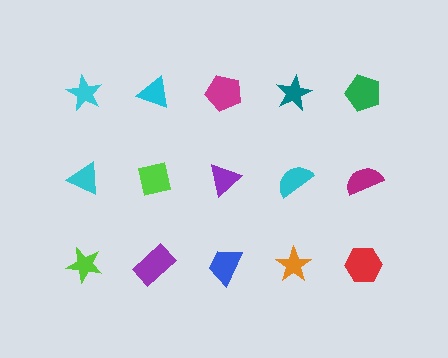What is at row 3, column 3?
A blue trapezoid.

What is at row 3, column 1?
A lime star.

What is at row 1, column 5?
A green pentagon.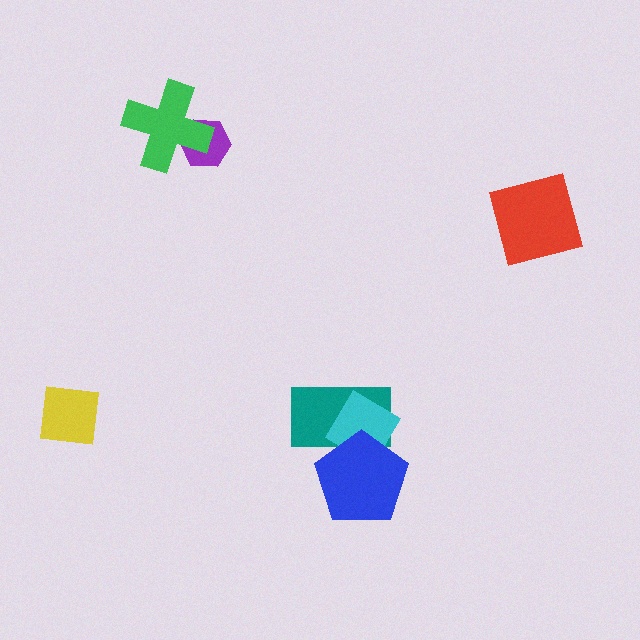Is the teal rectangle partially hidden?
Yes, it is partially covered by another shape.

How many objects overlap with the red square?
0 objects overlap with the red square.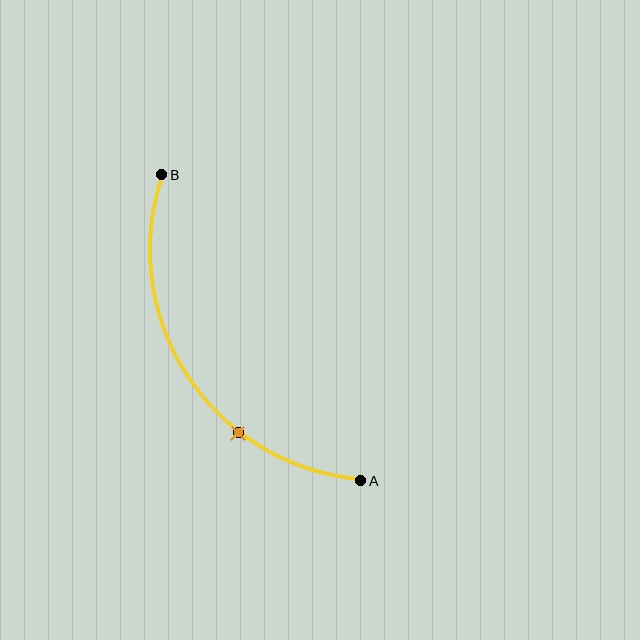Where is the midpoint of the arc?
The arc midpoint is the point on the curve farthest from the straight line joining A and B. It sits to the left of that line.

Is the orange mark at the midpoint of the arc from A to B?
No. The orange mark lies on the arc but is closer to endpoint A. The arc midpoint would be at the point on the curve equidistant along the arc from both A and B.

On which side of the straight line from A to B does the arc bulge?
The arc bulges to the left of the straight line connecting A and B.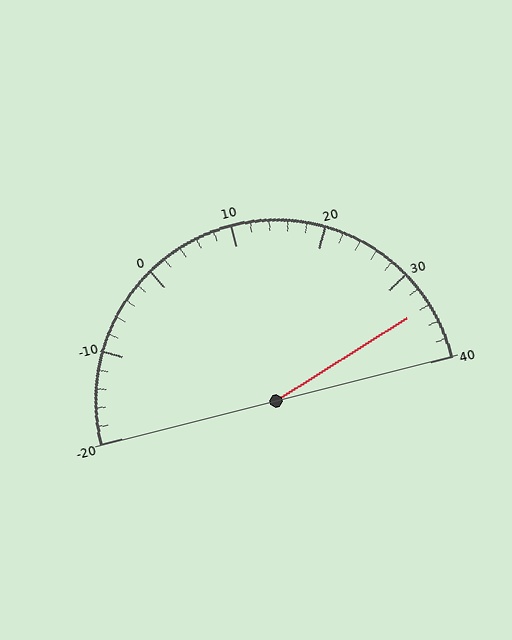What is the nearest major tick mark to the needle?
The nearest major tick mark is 30.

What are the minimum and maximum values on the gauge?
The gauge ranges from -20 to 40.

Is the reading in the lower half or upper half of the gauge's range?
The reading is in the upper half of the range (-20 to 40).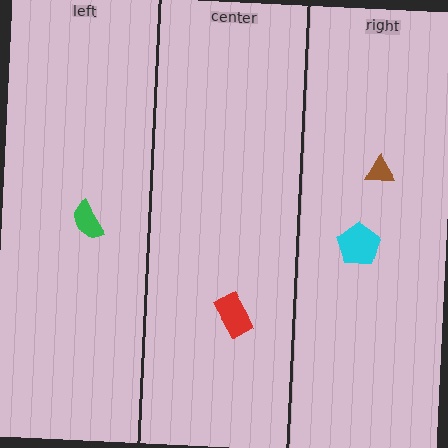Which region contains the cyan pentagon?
The right region.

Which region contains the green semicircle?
The left region.